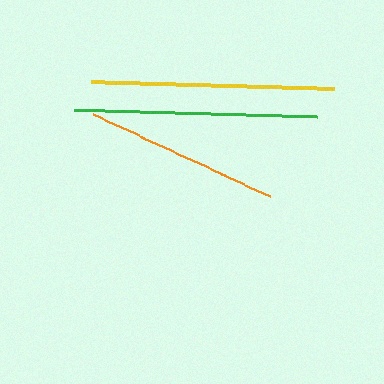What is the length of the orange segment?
The orange segment is approximately 195 pixels long.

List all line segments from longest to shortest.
From longest to shortest: green, yellow, orange.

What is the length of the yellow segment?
The yellow segment is approximately 243 pixels long.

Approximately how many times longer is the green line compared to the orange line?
The green line is approximately 1.2 times the length of the orange line.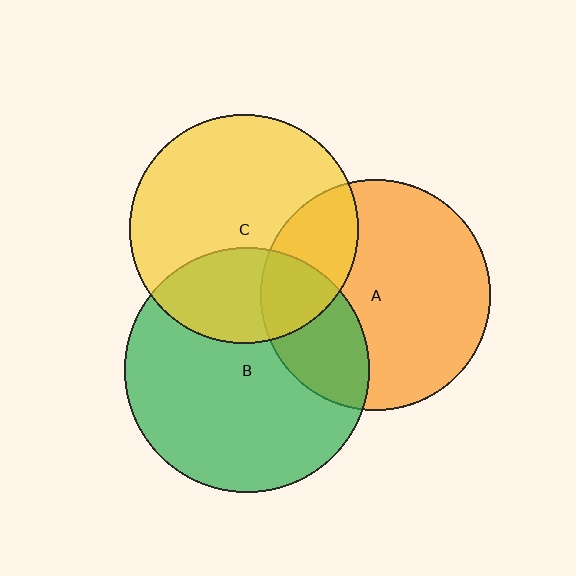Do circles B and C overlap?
Yes.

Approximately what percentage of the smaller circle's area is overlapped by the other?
Approximately 30%.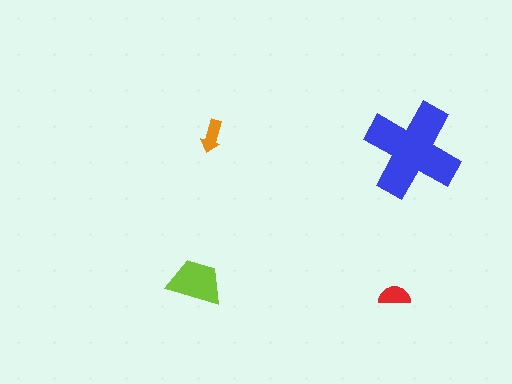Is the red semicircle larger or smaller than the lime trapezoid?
Smaller.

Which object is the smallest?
The orange arrow.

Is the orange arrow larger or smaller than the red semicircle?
Smaller.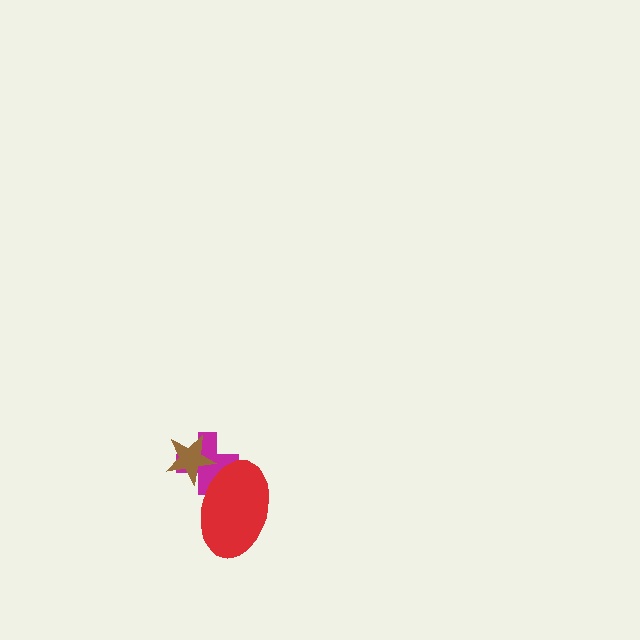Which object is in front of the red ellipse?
The brown star is in front of the red ellipse.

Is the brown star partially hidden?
No, no other shape covers it.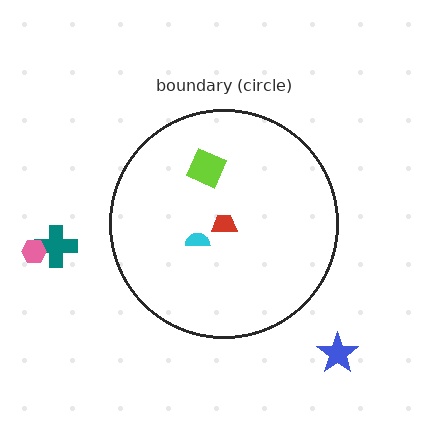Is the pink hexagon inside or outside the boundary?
Outside.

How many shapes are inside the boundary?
3 inside, 3 outside.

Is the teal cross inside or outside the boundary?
Outside.